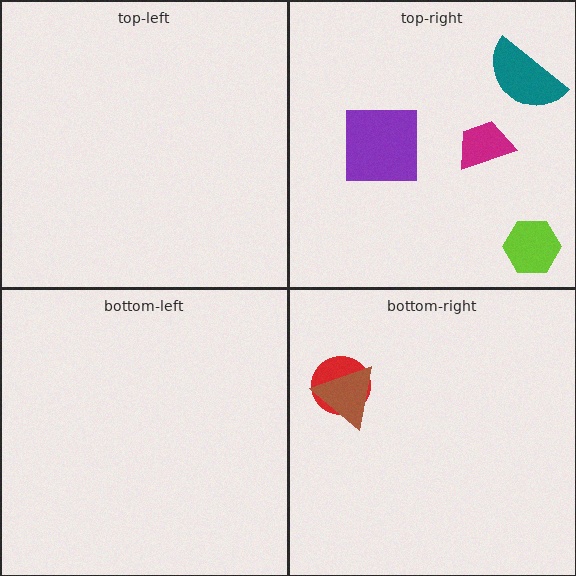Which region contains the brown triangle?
The bottom-right region.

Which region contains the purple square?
The top-right region.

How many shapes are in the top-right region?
4.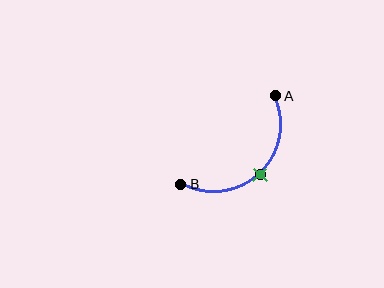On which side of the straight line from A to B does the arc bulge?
The arc bulges below and to the right of the straight line connecting A and B.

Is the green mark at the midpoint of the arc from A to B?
Yes. The green mark lies on the arc at equal arc-length from both A and B — it is the arc midpoint.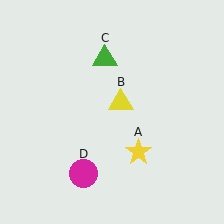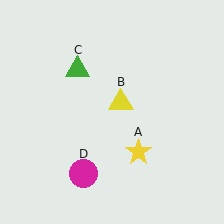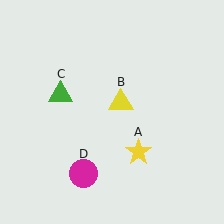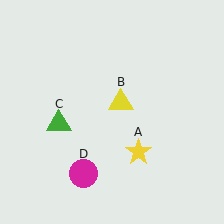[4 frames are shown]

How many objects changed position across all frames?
1 object changed position: green triangle (object C).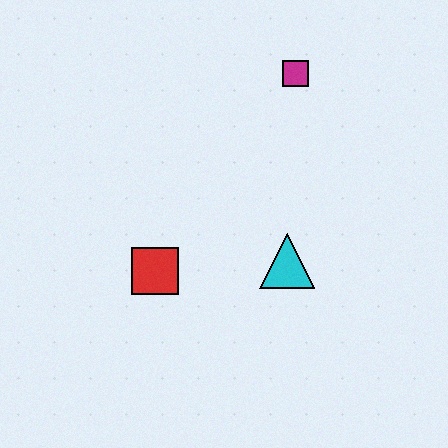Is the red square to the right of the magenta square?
No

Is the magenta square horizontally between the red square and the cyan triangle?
No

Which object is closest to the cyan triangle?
The red square is closest to the cyan triangle.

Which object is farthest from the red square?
The magenta square is farthest from the red square.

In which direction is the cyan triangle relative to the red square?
The cyan triangle is to the right of the red square.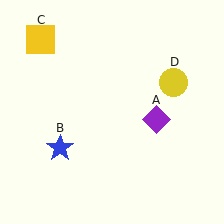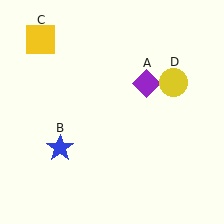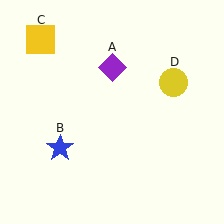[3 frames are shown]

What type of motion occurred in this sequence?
The purple diamond (object A) rotated counterclockwise around the center of the scene.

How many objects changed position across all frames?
1 object changed position: purple diamond (object A).